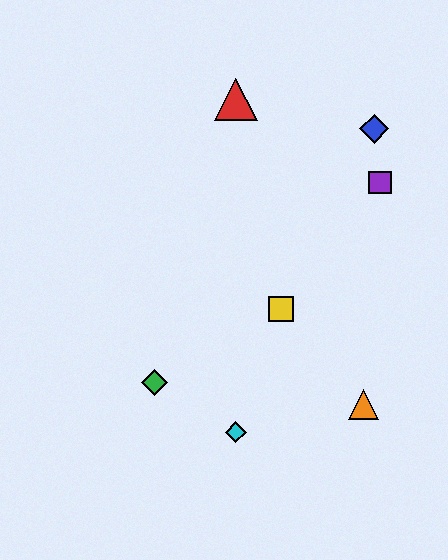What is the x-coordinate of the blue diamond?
The blue diamond is at x≈374.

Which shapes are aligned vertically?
The red triangle, the cyan diamond are aligned vertically.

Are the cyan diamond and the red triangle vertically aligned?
Yes, both are at x≈236.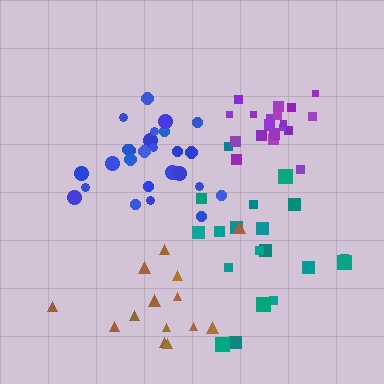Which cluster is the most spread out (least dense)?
Teal.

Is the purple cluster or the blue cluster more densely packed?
Purple.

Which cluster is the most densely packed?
Purple.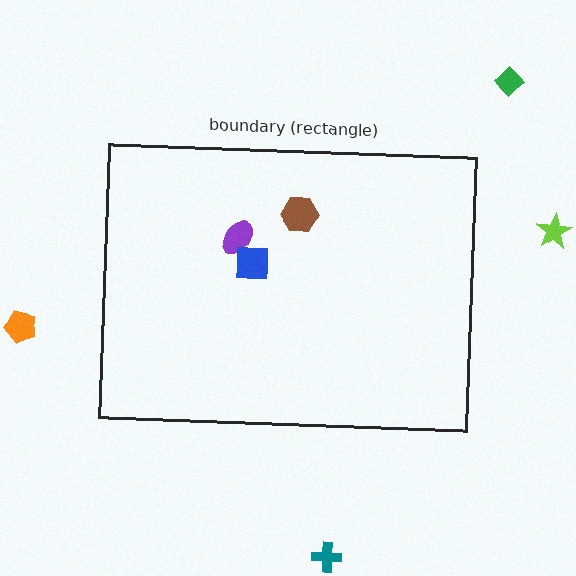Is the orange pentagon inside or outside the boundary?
Outside.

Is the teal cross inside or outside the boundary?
Outside.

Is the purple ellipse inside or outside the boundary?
Inside.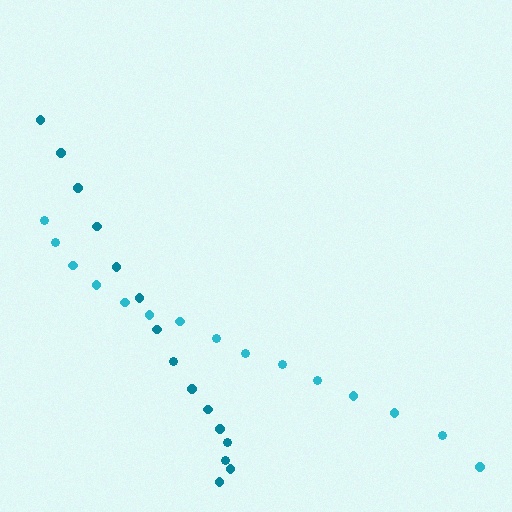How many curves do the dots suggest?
There are 2 distinct paths.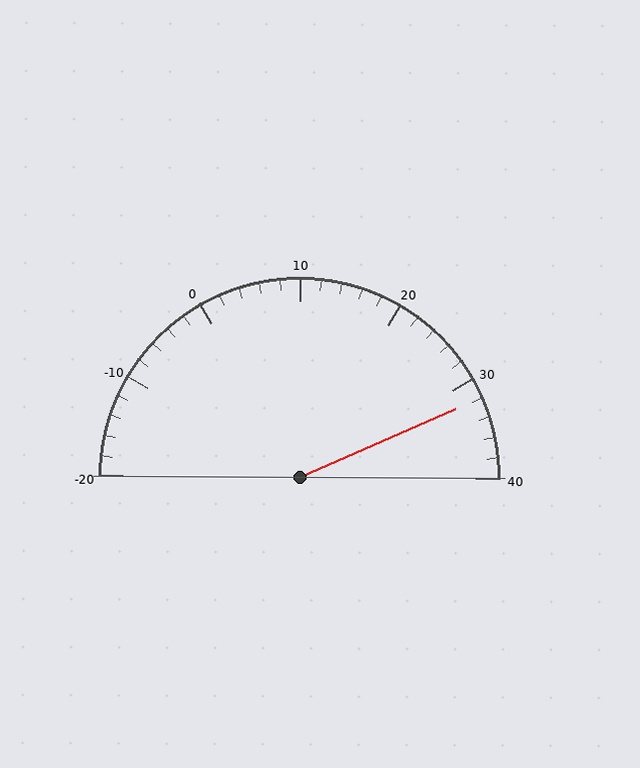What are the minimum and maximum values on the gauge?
The gauge ranges from -20 to 40.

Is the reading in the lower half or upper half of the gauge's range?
The reading is in the upper half of the range (-20 to 40).